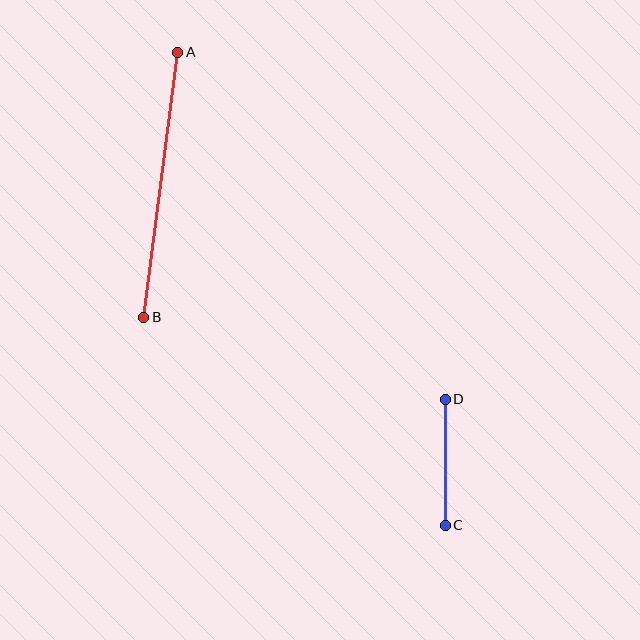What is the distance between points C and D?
The distance is approximately 126 pixels.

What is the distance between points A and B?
The distance is approximately 268 pixels.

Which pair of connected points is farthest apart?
Points A and B are farthest apart.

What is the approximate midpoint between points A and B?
The midpoint is at approximately (161, 185) pixels.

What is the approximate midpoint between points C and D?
The midpoint is at approximately (445, 462) pixels.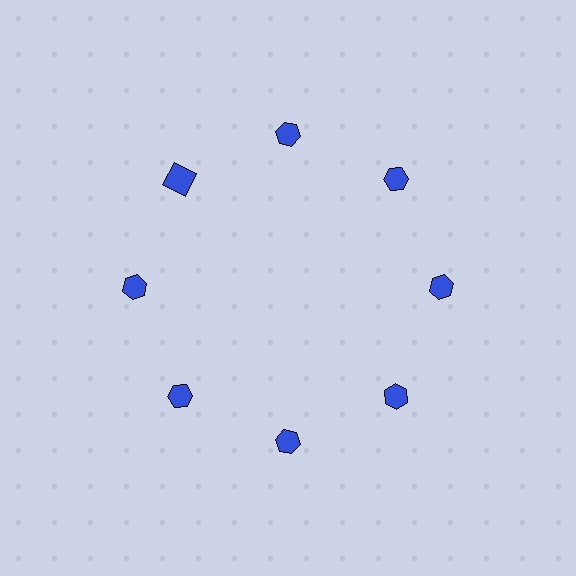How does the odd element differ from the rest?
It has a different shape: square instead of hexagon.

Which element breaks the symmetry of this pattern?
The blue square at roughly the 10 o'clock position breaks the symmetry. All other shapes are blue hexagons.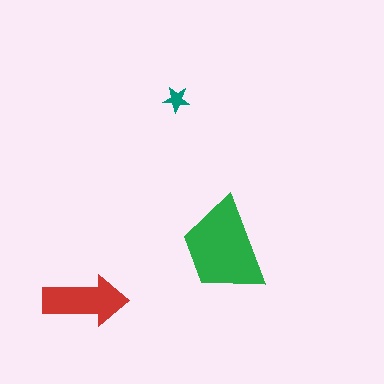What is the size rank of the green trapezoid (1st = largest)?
1st.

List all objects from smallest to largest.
The teal star, the red arrow, the green trapezoid.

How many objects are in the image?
There are 3 objects in the image.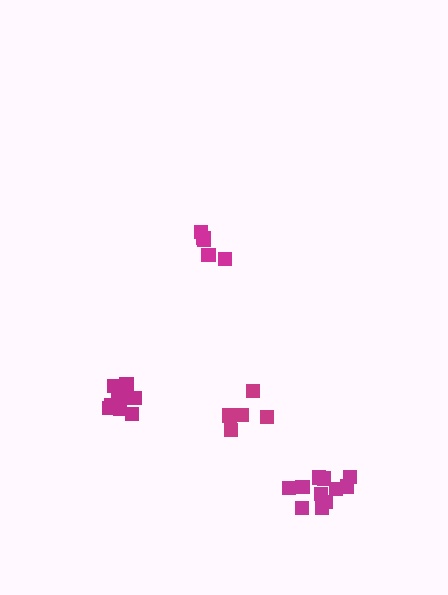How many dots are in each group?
Group 1: 5 dots, Group 2: 9 dots, Group 3: 5 dots, Group 4: 11 dots (30 total).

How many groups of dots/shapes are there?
There are 4 groups.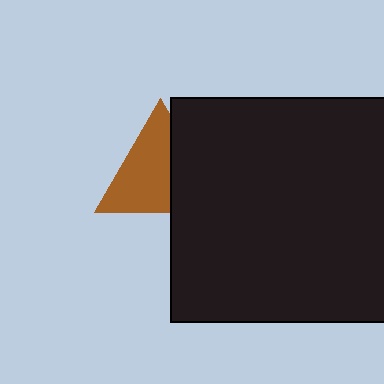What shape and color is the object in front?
The object in front is a black square.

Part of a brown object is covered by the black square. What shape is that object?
It is a triangle.